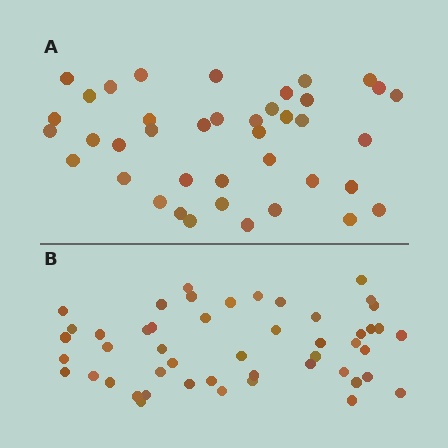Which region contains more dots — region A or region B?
Region B (the bottom region) has more dots.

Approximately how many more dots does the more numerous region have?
Region B has roughly 8 or so more dots than region A.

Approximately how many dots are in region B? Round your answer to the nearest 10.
About 50 dots. (The exact count is 49, which rounds to 50.)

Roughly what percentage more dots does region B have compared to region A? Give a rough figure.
About 20% more.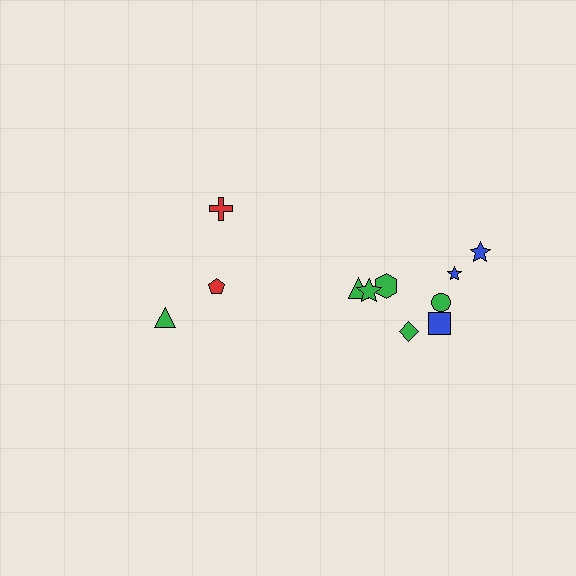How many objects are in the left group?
There are 3 objects.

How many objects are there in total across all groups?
There are 11 objects.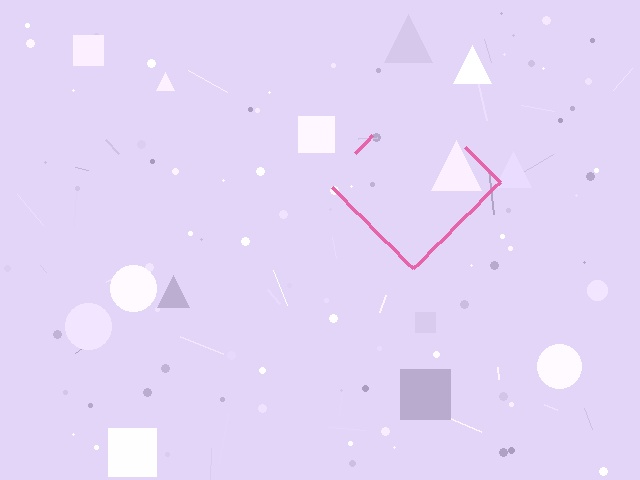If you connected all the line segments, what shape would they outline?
They would outline a diamond.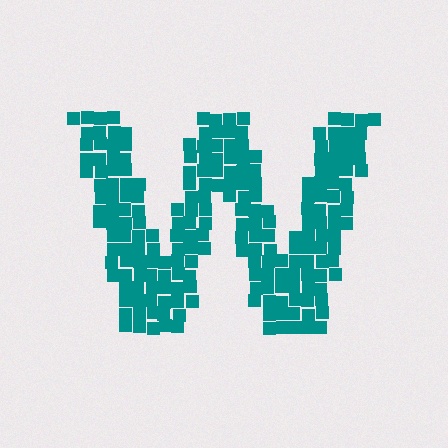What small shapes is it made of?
It is made of small squares.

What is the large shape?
The large shape is the letter W.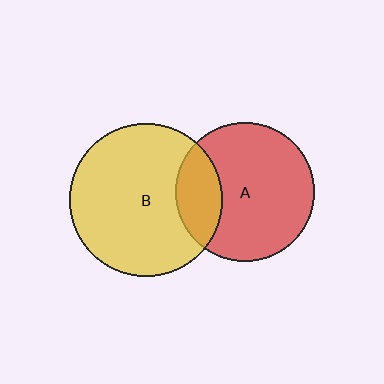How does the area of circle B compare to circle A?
Approximately 1.2 times.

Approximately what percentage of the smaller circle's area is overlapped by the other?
Approximately 20%.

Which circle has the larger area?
Circle B (yellow).